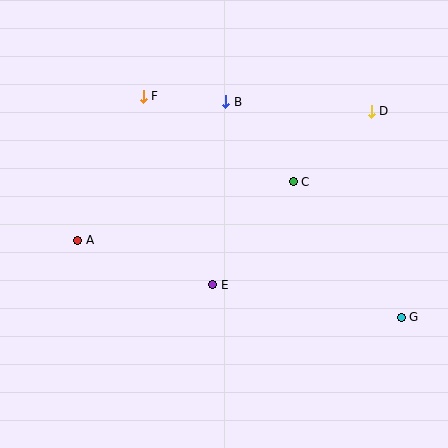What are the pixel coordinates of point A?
Point A is at (78, 240).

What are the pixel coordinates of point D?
Point D is at (371, 111).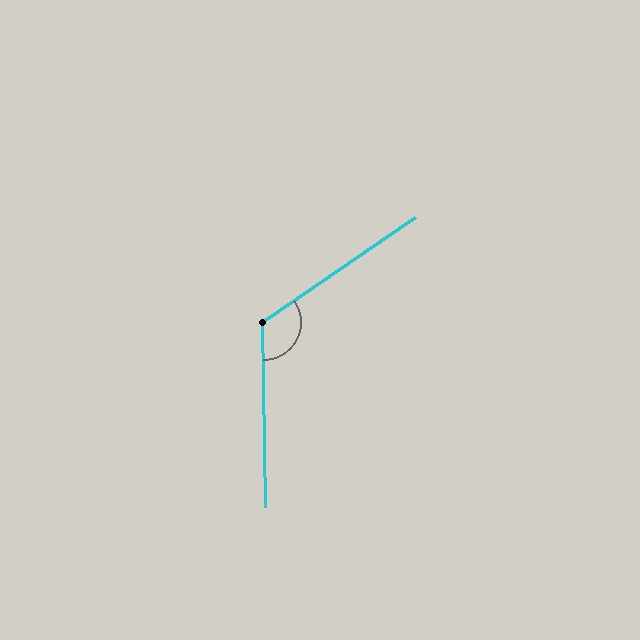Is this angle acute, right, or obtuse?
It is obtuse.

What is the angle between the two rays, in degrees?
Approximately 124 degrees.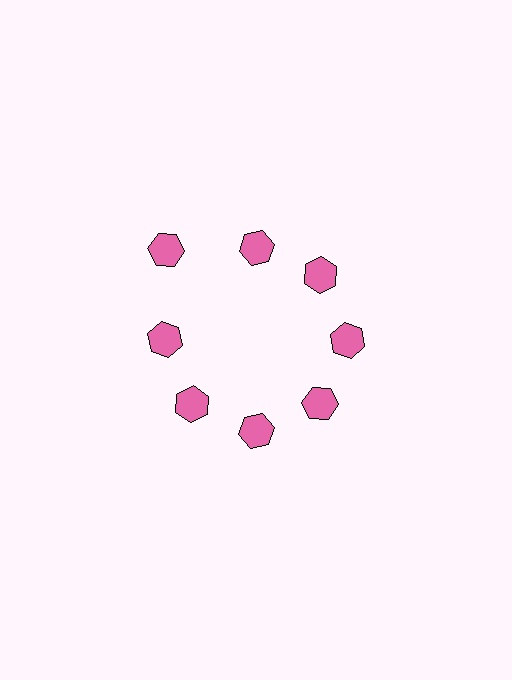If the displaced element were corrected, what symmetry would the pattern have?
It would have 8-fold rotational symmetry — the pattern would map onto itself every 45 degrees.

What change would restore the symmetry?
The symmetry would be restored by moving it inward, back onto the ring so that all 8 hexagons sit at equal angles and equal distance from the center.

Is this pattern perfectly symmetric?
No. The 8 pink hexagons are arranged in a ring, but one element near the 10 o'clock position is pushed outward from the center, breaking the 8-fold rotational symmetry.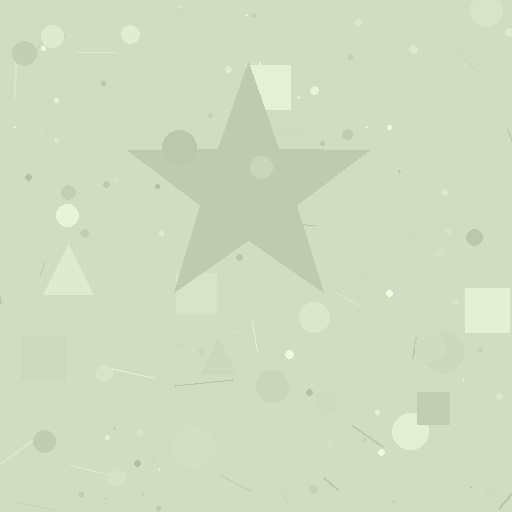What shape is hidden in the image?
A star is hidden in the image.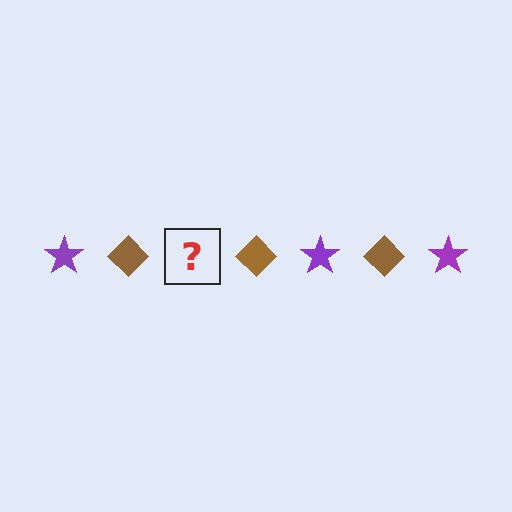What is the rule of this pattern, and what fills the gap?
The rule is that the pattern alternates between purple star and brown diamond. The gap should be filled with a purple star.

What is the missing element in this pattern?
The missing element is a purple star.